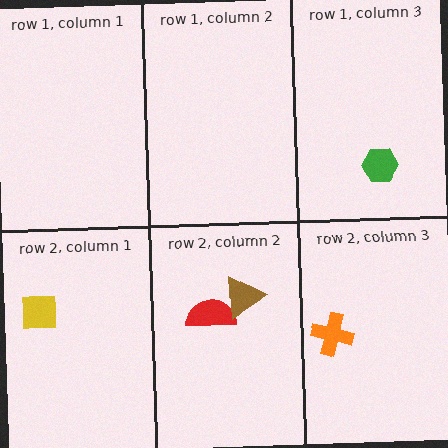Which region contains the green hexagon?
The row 1, column 3 region.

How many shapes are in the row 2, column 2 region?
2.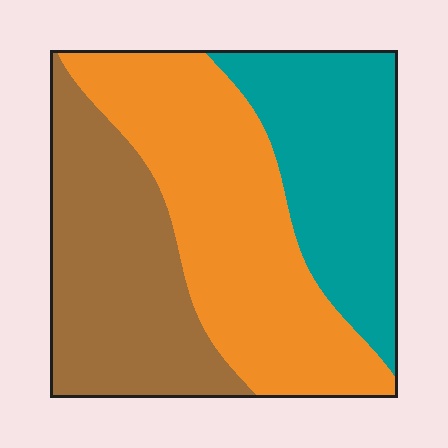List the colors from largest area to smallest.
From largest to smallest: orange, brown, teal.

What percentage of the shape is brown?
Brown takes up about one third (1/3) of the shape.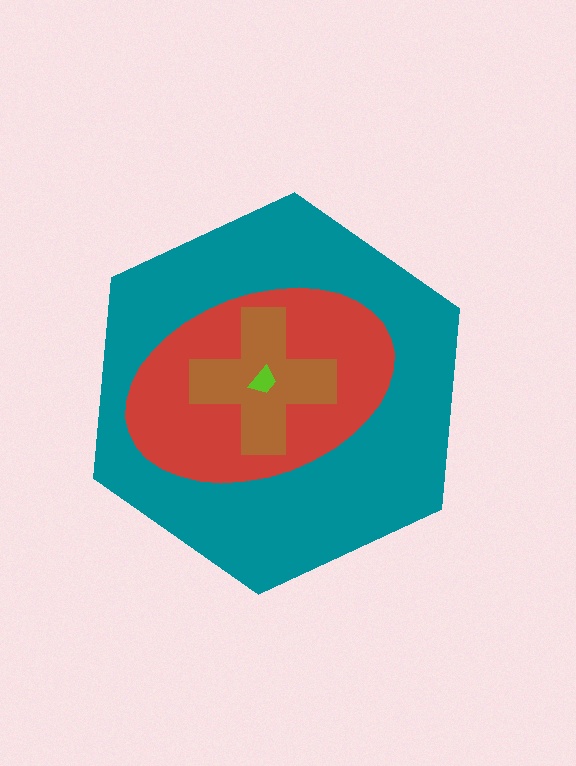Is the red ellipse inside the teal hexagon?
Yes.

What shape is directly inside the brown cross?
The lime trapezoid.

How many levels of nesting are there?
4.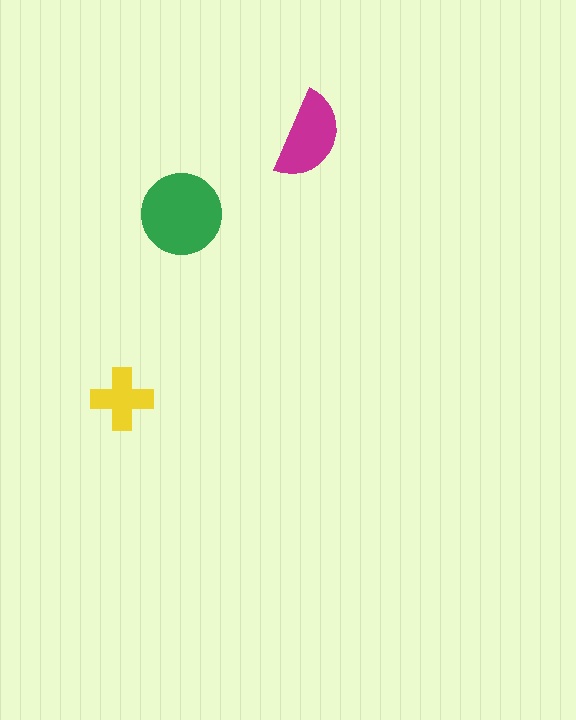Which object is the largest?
The green circle.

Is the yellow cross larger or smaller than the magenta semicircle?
Smaller.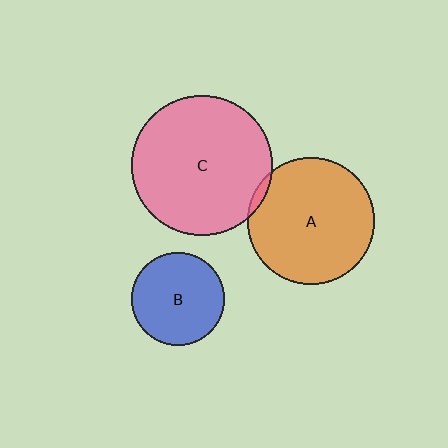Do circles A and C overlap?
Yes.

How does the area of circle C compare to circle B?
Approximately 2.3 times.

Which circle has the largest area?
Circle C (pink).